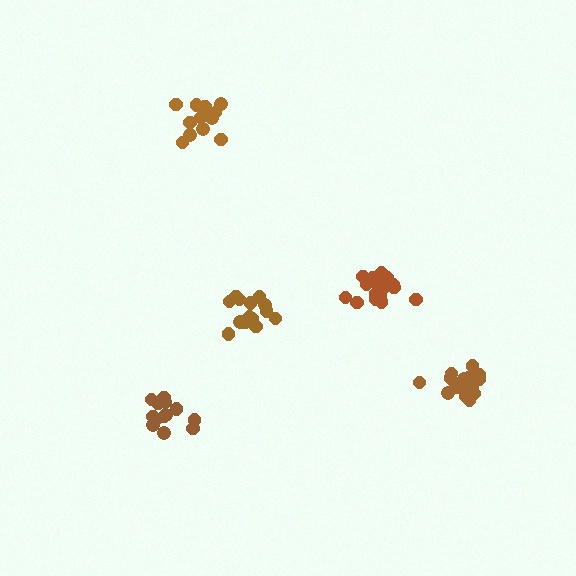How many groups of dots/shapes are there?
There are 5 groups.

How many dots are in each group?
Group 1: 16 dots, Group 2: 14 dots, Group 3: 19 dots, Group 4: 15 dots, Group 5: 20 dots (84 total).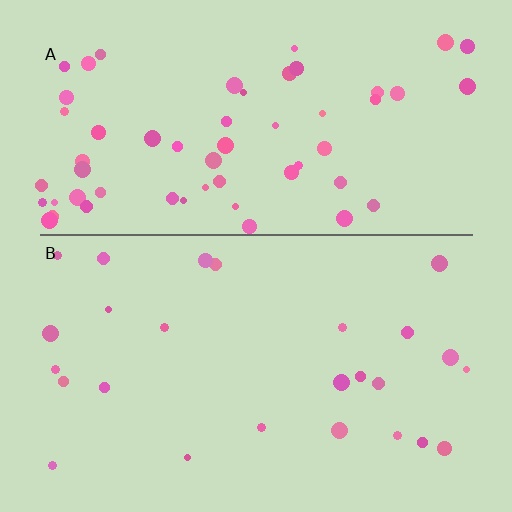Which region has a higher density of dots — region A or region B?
A (the top).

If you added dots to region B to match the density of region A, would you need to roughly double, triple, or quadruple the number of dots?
Approximately double.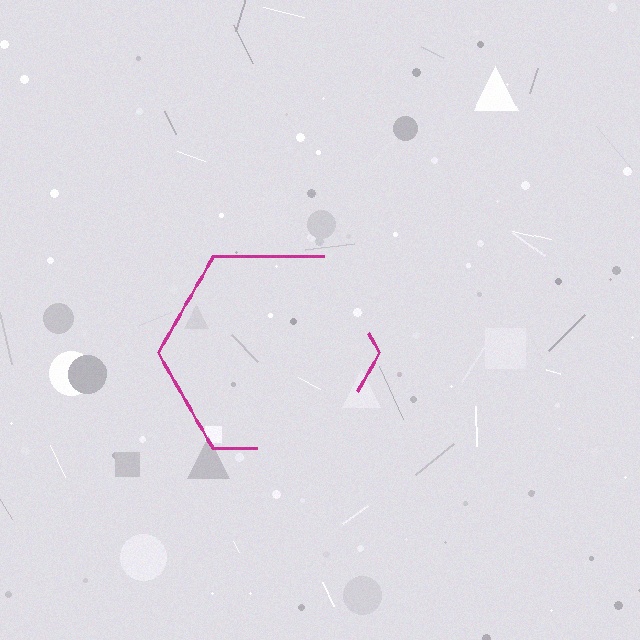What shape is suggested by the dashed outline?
The dashed outline suggests a hexagon.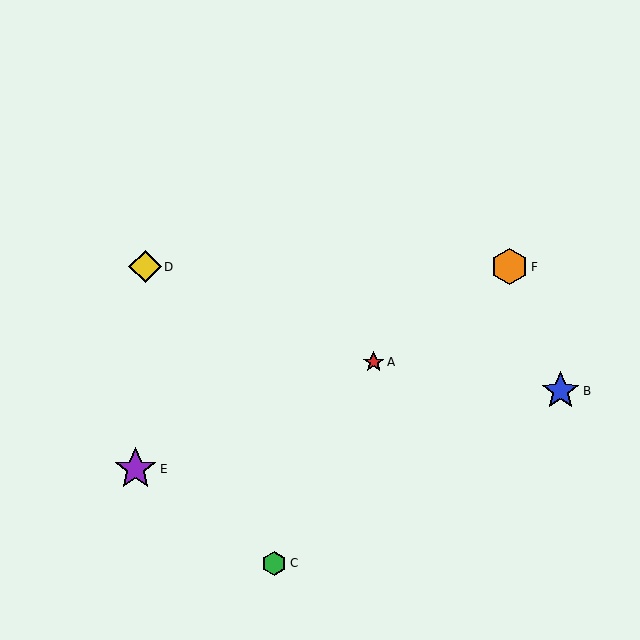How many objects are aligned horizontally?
2 objects (D, F) are aligned horizontally.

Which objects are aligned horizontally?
Objects D, F are aligned horizontally.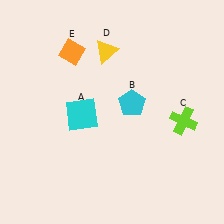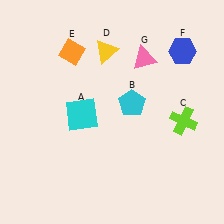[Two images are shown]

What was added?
A blue hexagon (F), a pink triangle (G) were added in Image 2.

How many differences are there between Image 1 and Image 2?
There are 2 differences between the two images.